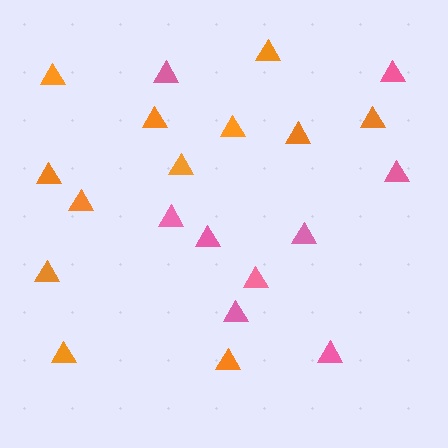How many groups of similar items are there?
There are 2 groups: one group of pink triangles (9) and one group of orange triangles (12).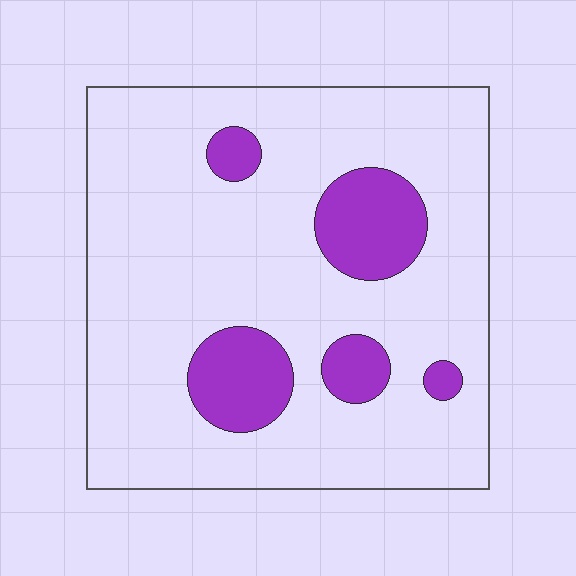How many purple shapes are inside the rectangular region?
5.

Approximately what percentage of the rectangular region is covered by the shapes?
Approximately 15%.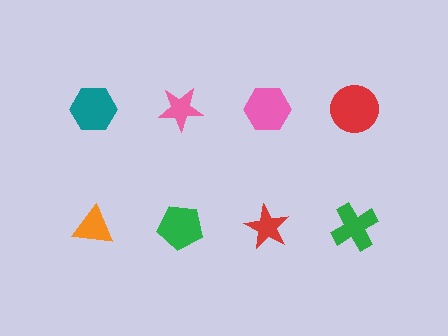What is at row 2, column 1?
An orange triangle.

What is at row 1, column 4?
A red circle.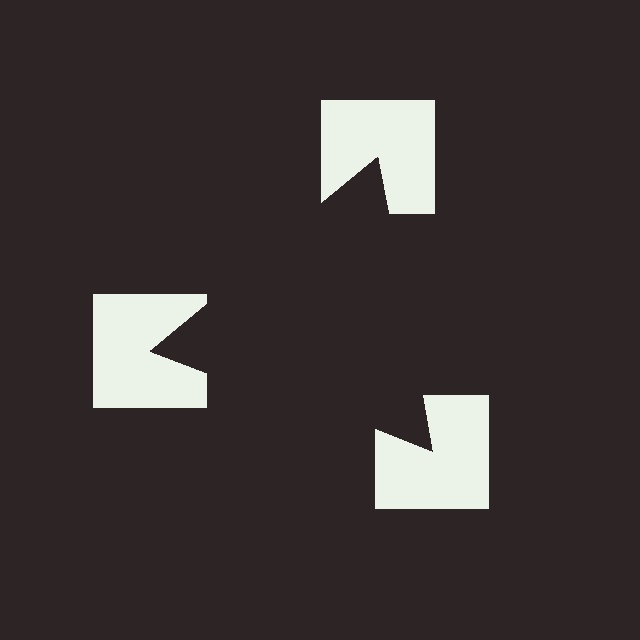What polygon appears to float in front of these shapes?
An illusory triangle — its edges are inferred from the aligned wedge cuts in the notched squares, not physically drawn.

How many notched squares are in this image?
There are 3 — one at each vertex of the illusory triangle.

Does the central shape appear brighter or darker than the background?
It typically appears slightly darker than the background, even though no actual brightness change is drawn.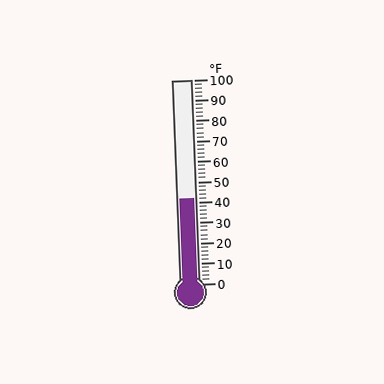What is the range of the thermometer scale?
The thermometer scale ranges from 0°F to 100°F.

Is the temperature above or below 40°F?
The temperature is above 40°F.